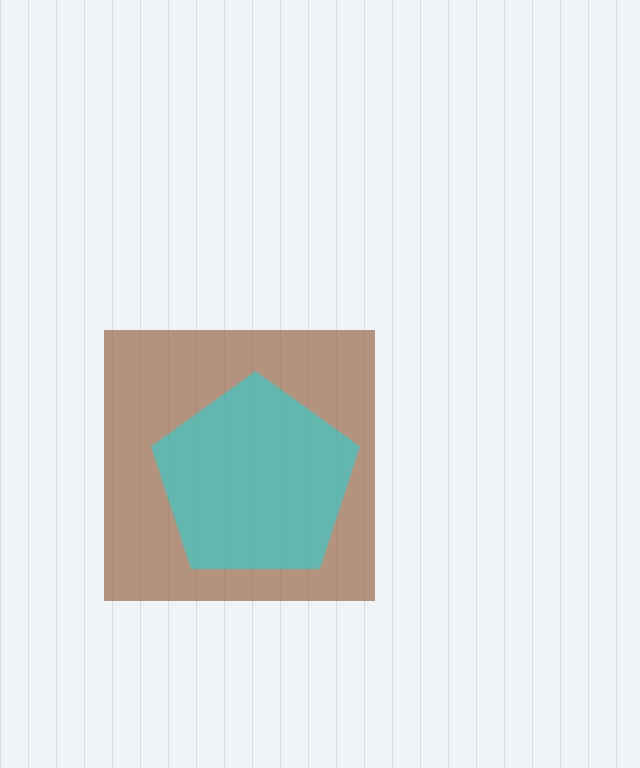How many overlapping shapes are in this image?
There are 2 overlapping shapes in the image.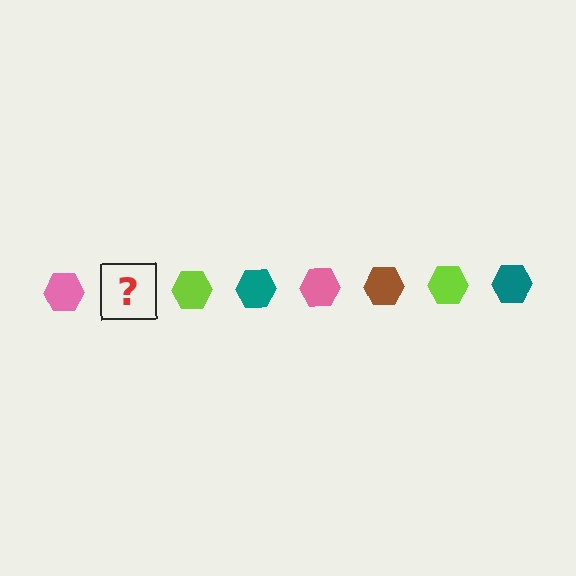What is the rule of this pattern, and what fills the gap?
The rule is that the pattern cycles through pink, brown, lime, teal hexagons. The gap should be filled with a brown hexagon.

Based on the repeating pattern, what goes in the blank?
The blank should be a brown hexagon.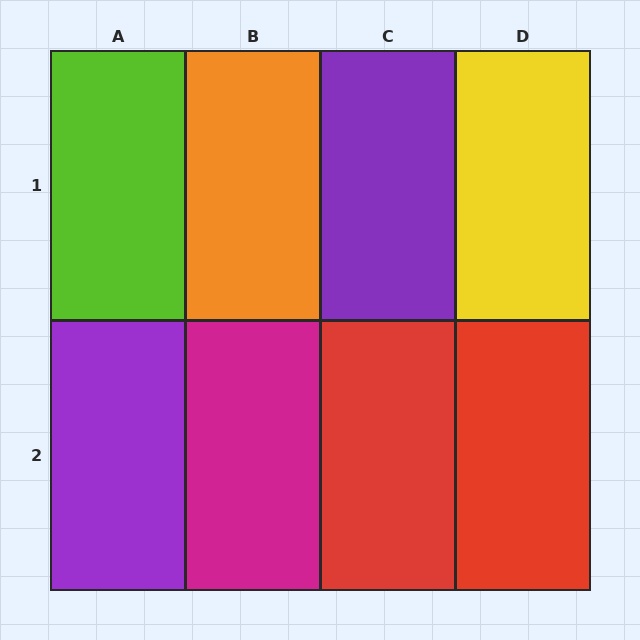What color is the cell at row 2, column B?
Magenta.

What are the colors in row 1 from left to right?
Lime, orange, purple, yellow.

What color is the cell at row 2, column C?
Red.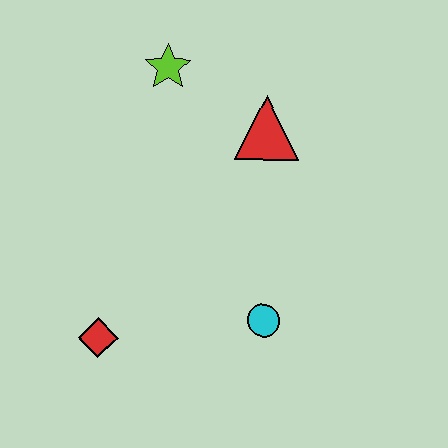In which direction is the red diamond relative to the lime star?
The red diamond is below the lime star.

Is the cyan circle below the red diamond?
No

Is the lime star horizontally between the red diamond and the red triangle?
Yes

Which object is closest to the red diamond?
The cyan circle is closest to the red diamond.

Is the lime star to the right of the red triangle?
No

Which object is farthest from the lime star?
The red diamond is farthest from the lime star.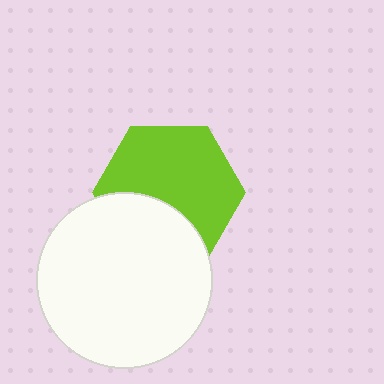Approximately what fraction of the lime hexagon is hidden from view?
Roughly 33% of the lime hexagon is hidden behind the white circle.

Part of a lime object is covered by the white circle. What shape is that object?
It is a hexagon.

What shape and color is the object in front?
The object in front is a white circle.